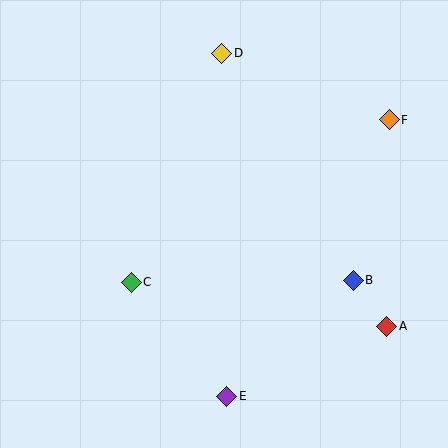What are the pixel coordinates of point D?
Point D is at (222, 53).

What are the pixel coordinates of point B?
Point B is at (353, 280).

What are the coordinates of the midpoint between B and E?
The midpoint between B and E is at (290, 338).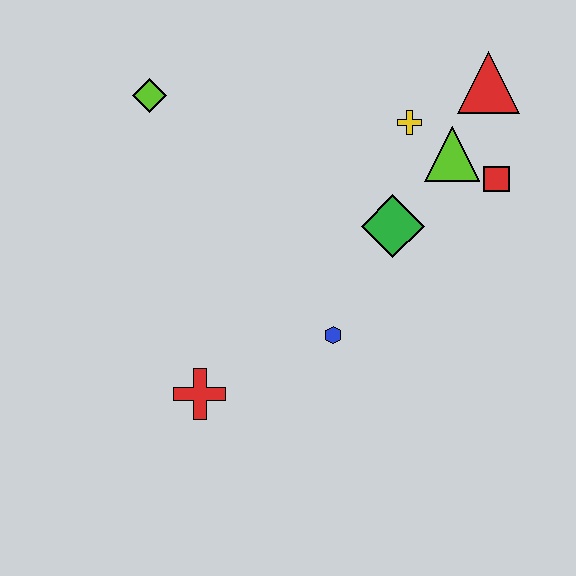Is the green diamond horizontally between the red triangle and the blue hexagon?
Yes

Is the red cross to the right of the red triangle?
No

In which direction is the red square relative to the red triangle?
The red square is below the red triangle.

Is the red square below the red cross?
No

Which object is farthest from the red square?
The red cross is farthest from the red square.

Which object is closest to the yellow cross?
The lime triangle is closest to the yellow cross.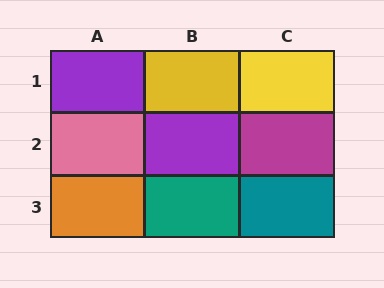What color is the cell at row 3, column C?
Teal.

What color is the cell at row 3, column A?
Orange.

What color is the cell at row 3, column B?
Teal.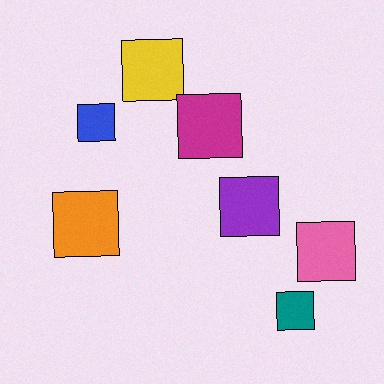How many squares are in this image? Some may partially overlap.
There are 7 squares.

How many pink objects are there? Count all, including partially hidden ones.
There is 1 pink object.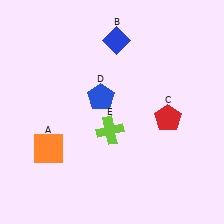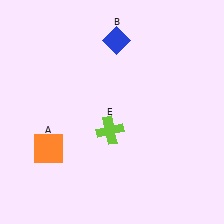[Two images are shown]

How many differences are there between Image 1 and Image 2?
There are 2 differences between the two images.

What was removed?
The blue pentagon (D), the red pentagon (C) were removed in Image 2.